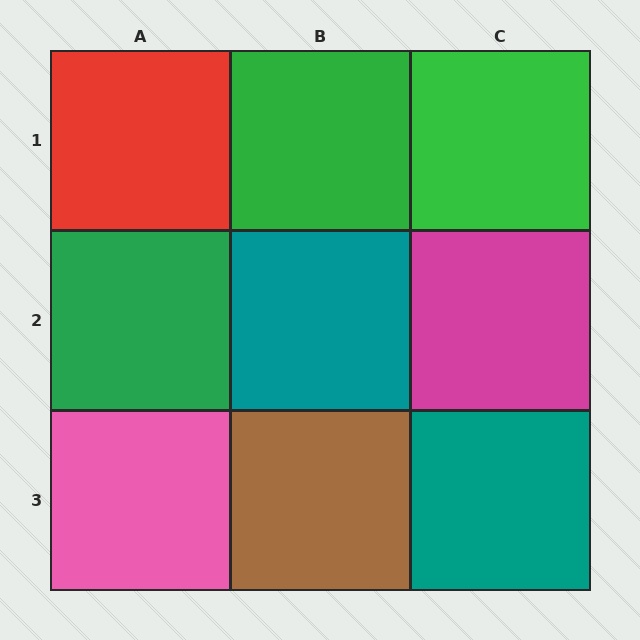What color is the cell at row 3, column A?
Pink.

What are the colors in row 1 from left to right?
Red, green, green.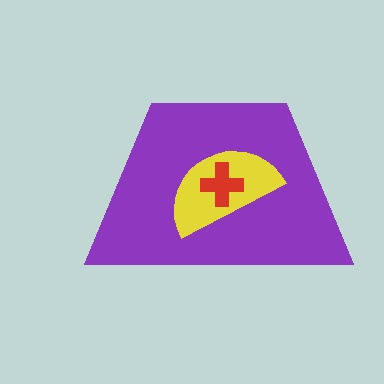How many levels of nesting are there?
3.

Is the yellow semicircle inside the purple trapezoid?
Yes.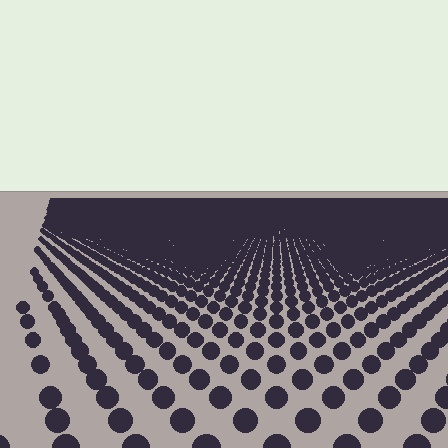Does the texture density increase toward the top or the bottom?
Density increases toward the top.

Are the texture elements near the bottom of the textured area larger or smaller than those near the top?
Larger. Near the bottom, elements are closer to the viewer and appear at a bigger on-screen size.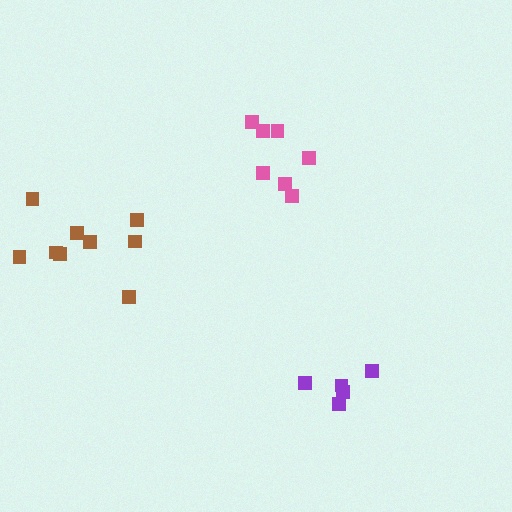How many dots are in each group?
Group 1: 7 dots, Group 2: 9 dots, Group 3: 5 dots (21 total).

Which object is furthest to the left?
The brown cluster is leftmost.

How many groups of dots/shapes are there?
There are 3 groups.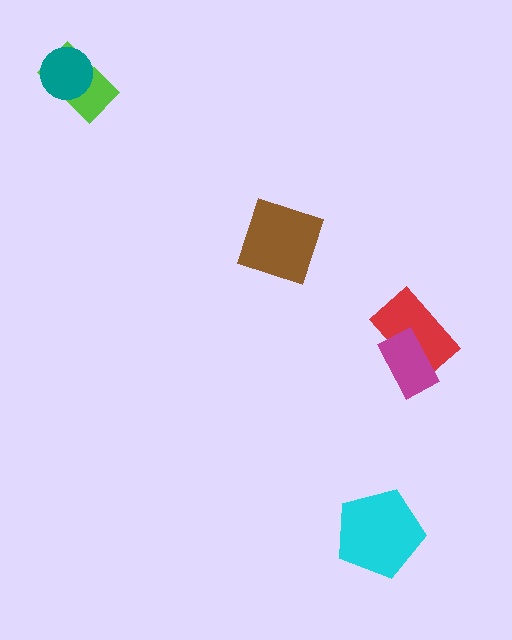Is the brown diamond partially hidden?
No, no other shape covers it.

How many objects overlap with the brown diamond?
0 objects overlap with the brown diamond.